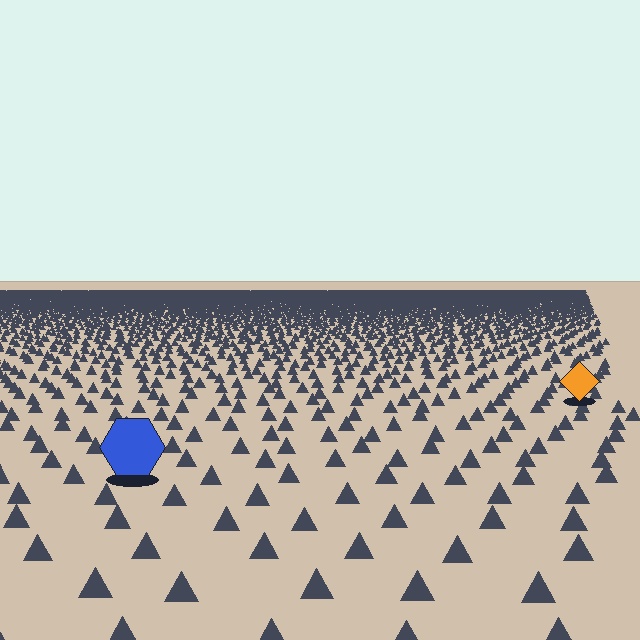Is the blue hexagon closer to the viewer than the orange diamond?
Yes. The blue hexagon is closer — you can tell from the texture gradient: the ground texture is coarser near it.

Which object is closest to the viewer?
The blue hexagon is closest. The texture marks near it are larger and more spread out.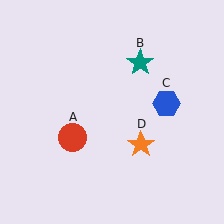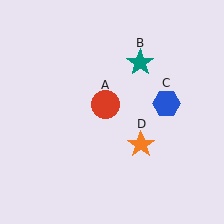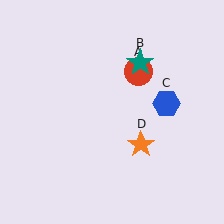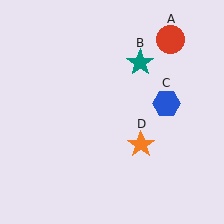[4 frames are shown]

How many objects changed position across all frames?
1 object changed position: red circle (object A).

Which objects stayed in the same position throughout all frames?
Teal star (object B) and blue hexagon (object C) and orange star (object D) remained stationary.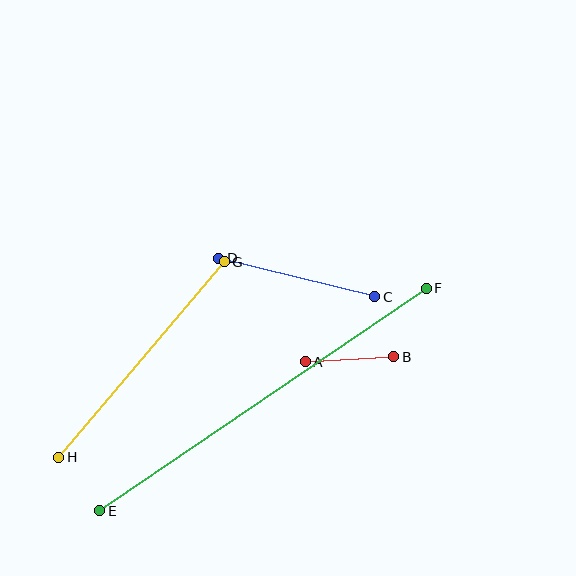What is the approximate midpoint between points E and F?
The midpoint is at approximately (263, 399) pixels.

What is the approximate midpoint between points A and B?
The midpoint is at approximately (350, 359) pixels.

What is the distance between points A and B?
The distance is approximately 88 pixels.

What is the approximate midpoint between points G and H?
The midpoint is at approximately (142, 360) pixels.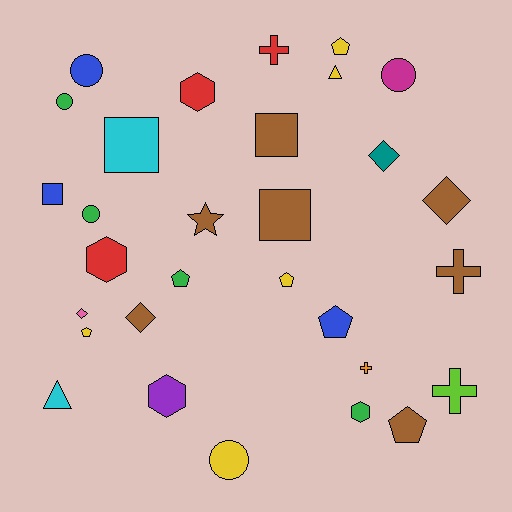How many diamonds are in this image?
There are 4 diamonds.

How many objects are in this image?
There are 30 objects.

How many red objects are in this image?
There are 3 red objects.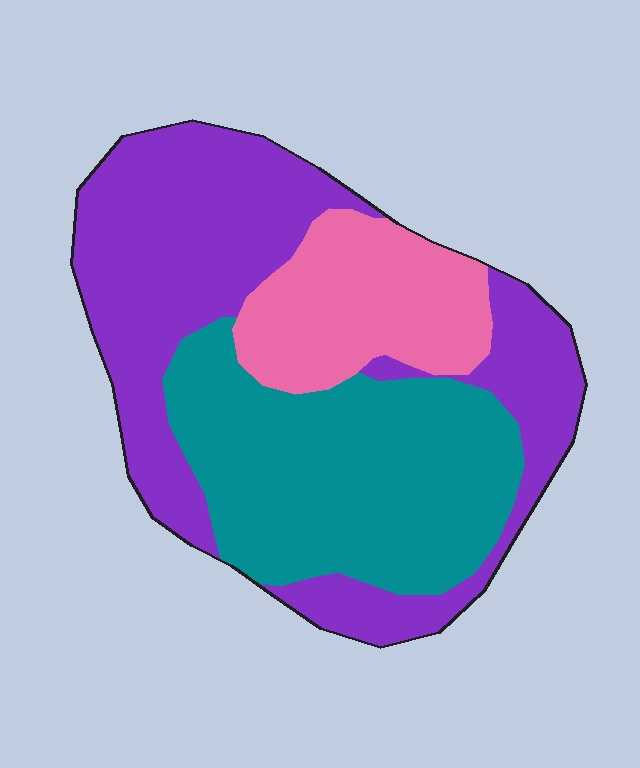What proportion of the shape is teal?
Teal covers roughly 35% of the shape.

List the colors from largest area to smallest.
From largest to smallest: purple, teal, pink.